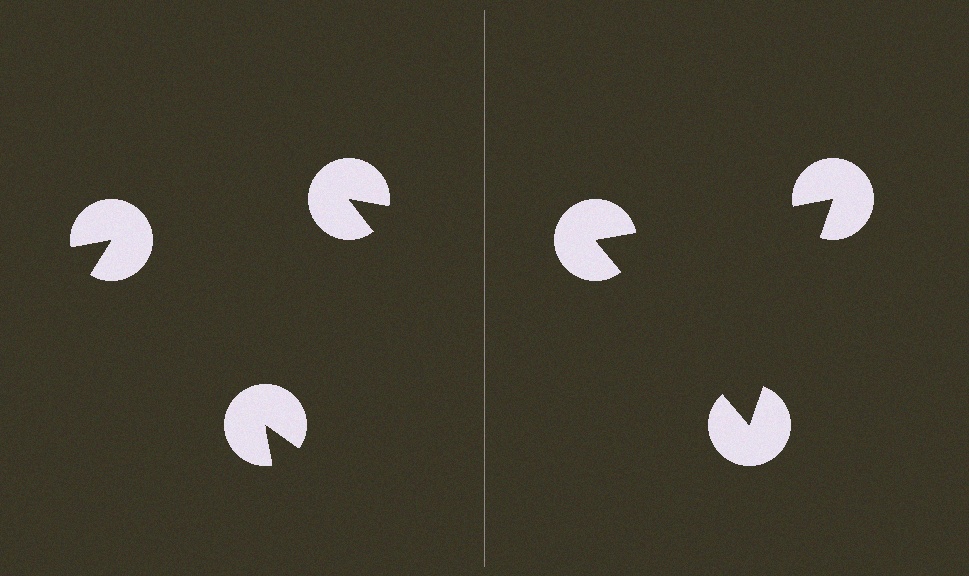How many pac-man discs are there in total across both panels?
6 — 3 on each side.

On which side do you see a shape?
An illusory triangle appears on the right side. On the left side the wedge cuts are rotated, so no coherent shape forms.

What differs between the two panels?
The pac-man discs are positioned identically on both sides; only the wedge orientations differ. On the right they align to a triangle; on the left they are misaligned.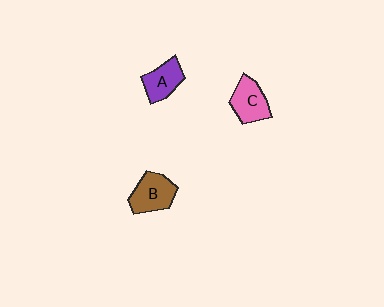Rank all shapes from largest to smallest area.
From largest to smallest: B (brown), C (pink), A (purple).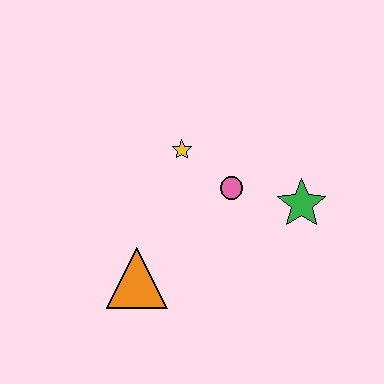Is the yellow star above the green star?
Yes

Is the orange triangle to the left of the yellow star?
Yes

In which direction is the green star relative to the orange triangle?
The green star is to the right of the orange triangle.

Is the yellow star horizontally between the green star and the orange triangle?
Yes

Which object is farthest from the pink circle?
The orange triangle is farthest from the pink circle.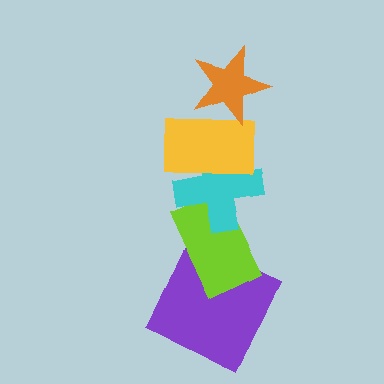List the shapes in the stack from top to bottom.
From top to bottom: the orange star, the yellow rectangle, the cyan cross, the lime rectangle, the purple square.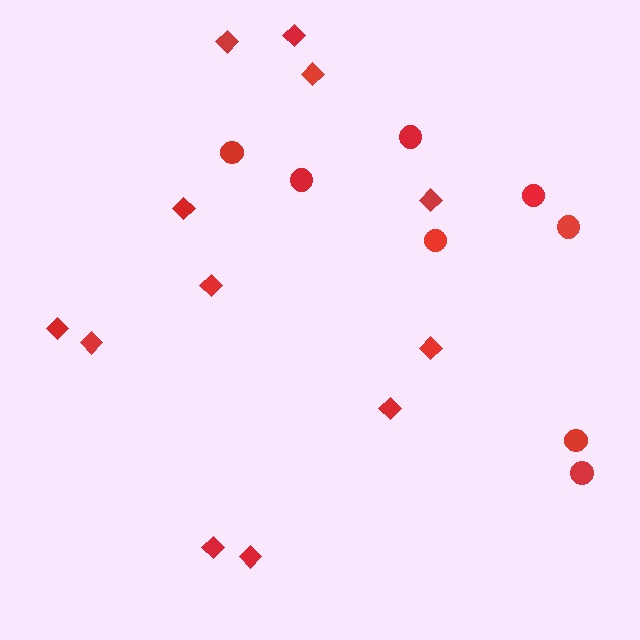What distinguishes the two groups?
There are 2 groups: one group of circles (8) and one group of diamonds (12).